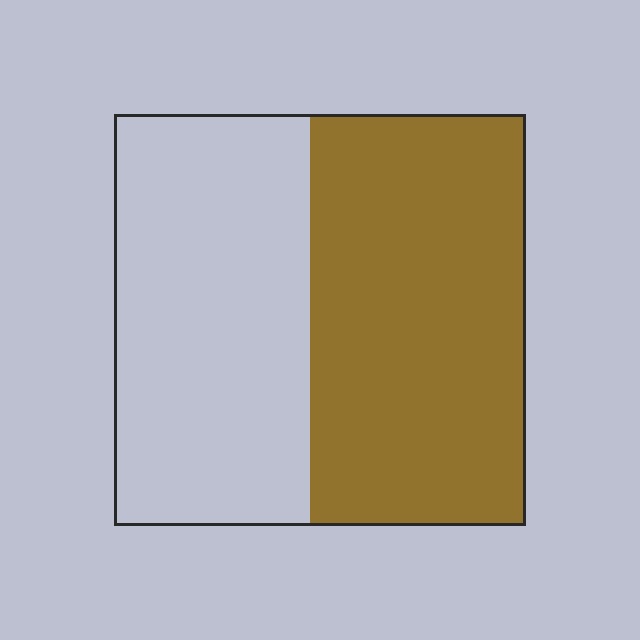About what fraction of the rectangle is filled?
About one half (1/2).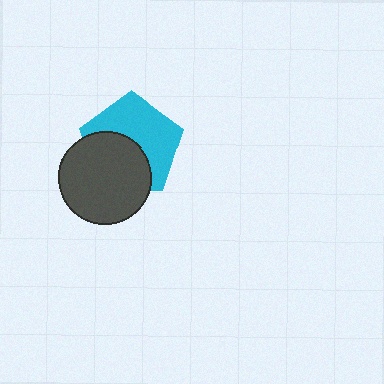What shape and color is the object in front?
The object in front is a dark gray circle.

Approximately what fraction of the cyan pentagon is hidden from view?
Roughly 45% of the cyan pentagon is hidden behind the dark gray circle.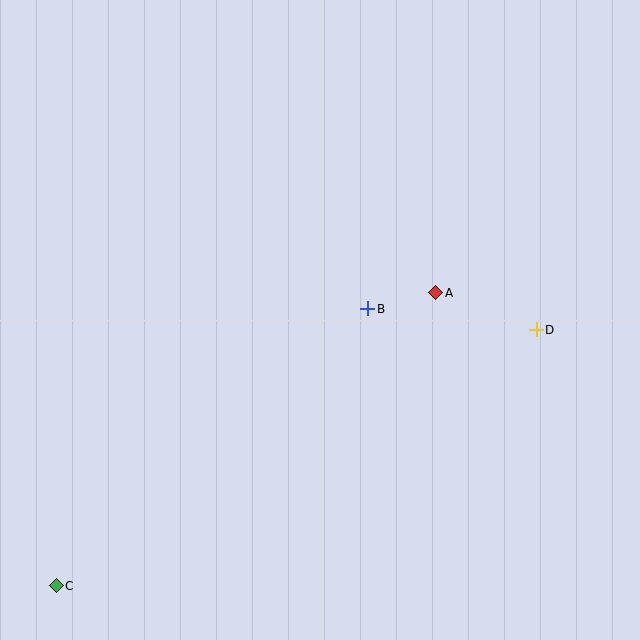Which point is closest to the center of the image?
Point B at (368, 309) is closest to the center.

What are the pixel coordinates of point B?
Point B is at (368, 309).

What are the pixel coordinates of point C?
Point C is at (56, 586).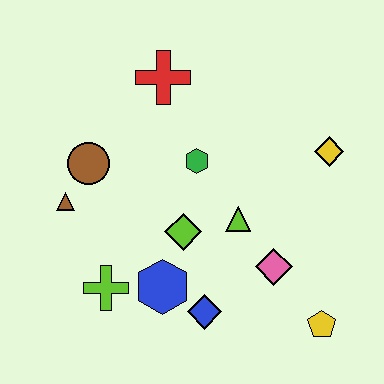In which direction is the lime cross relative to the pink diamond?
The lime cross is to the left of the pink diamond.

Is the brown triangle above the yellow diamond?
No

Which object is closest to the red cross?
The green hexagon is closest to the red cross.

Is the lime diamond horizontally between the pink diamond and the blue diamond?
No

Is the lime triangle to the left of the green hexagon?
No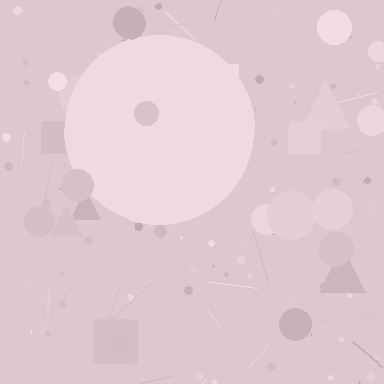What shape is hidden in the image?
A circle is hidden in the image.